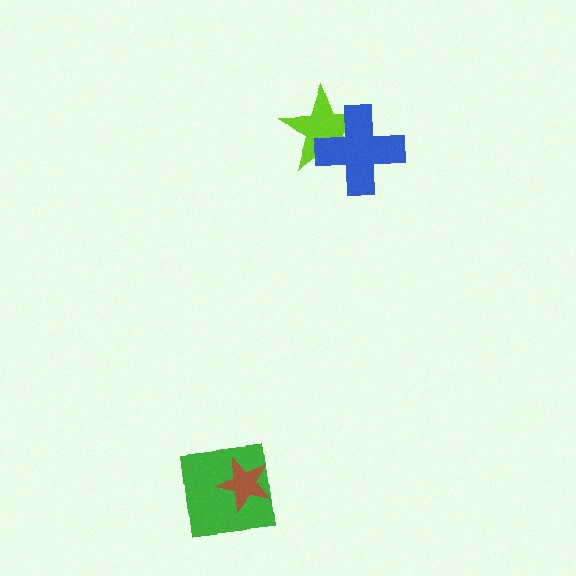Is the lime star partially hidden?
Yes, it is partially covered by another shape.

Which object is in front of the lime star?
The blue cross is in front of the lime star.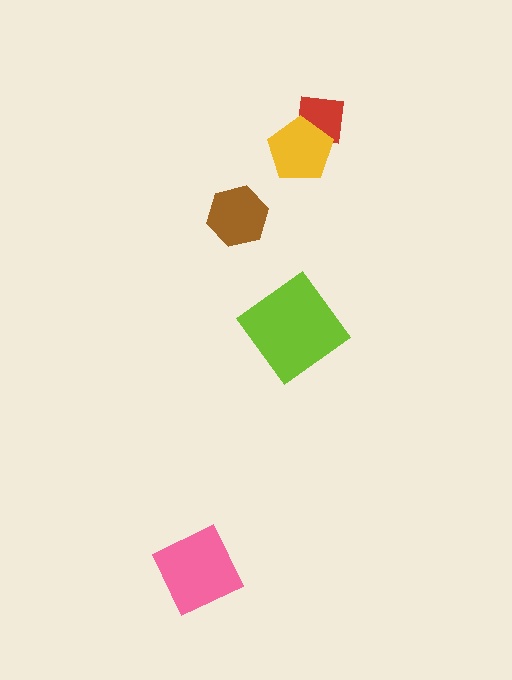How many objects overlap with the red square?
1 object overlaps with the red square.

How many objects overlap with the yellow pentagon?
1 object overlaps with the yellow pentagon.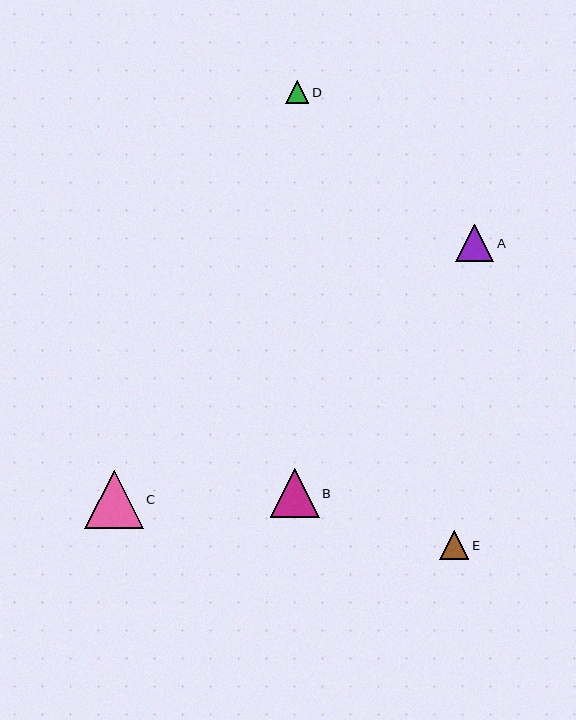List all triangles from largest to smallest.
From largest to smallest: C, B, A, E, D.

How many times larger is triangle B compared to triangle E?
Triangle B is approximately 1.7 times the size of triangle E.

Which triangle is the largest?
Triangle C is the largest with a size of approximately 58 pixels.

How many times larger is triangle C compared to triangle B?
Triangle C is approximately 1.2 times the size of triangle B.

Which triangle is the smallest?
Triangle D is the smallest with a size of approximately 23 pixels.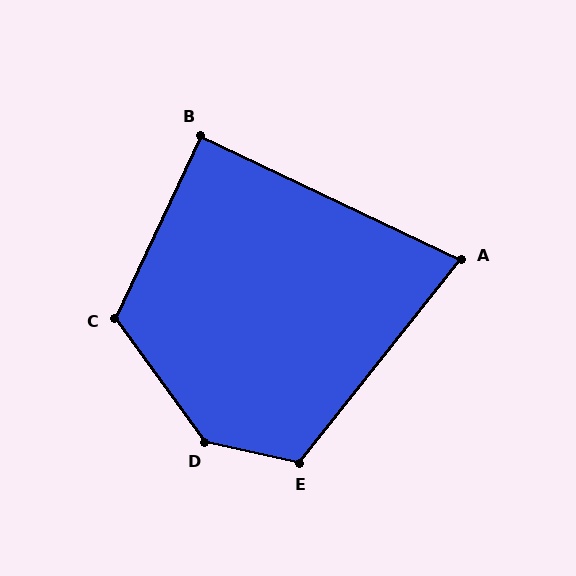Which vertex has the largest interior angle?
D, at approximately 138 degrees.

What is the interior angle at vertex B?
Approximately 90 degrees (approximately right).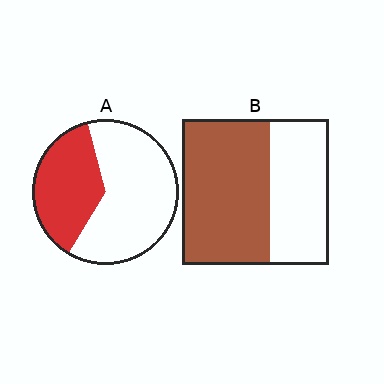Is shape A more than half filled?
No.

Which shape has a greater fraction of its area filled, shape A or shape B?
Shape B.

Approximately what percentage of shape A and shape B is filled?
A is approximately 40% and B is approximately 60%.